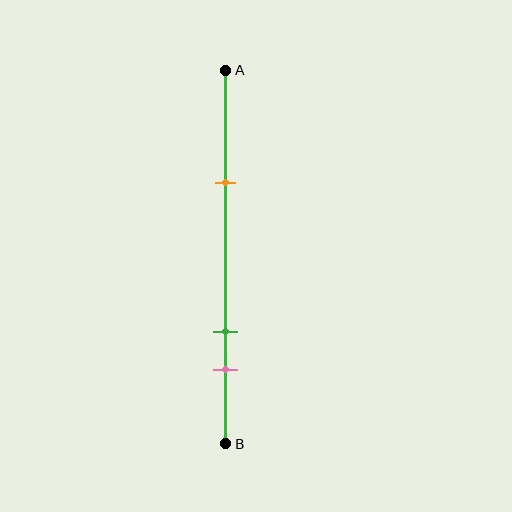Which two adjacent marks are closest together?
The green and pink marks are the closest adjacent pair.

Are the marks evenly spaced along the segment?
No, the marks are not evenly spaced.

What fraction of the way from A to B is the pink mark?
The pink mark is approximately 80% (0.8) of the way from A to B.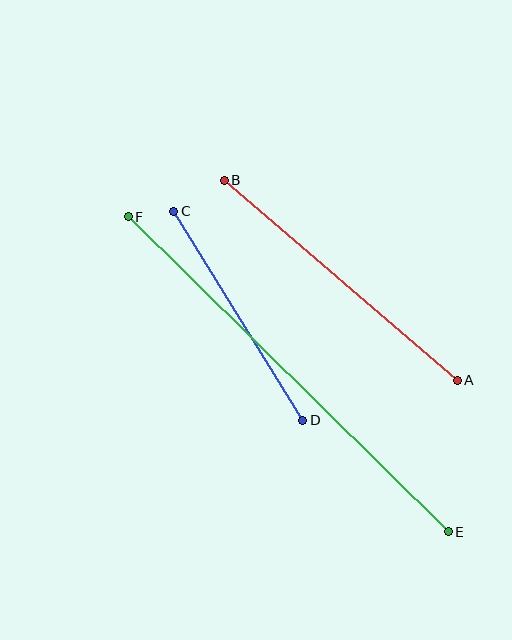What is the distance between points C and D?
The distance is approximately 245 pixels.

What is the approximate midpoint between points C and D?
The midpoint is at approximately (238, 316) pixels.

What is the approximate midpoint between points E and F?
The midpoint is at approximately (288, 374) pixels.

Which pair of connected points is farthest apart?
Points E and F are farthest apart.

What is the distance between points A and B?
The distance is approximately 307 pixels.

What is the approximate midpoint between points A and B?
The midpoint is at approximately (341, 280) pixels.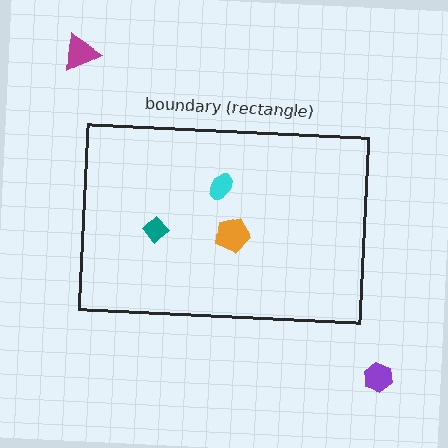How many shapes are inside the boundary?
3 inside, 2 outside.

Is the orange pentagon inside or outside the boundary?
Inside.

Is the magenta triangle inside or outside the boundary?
Outside.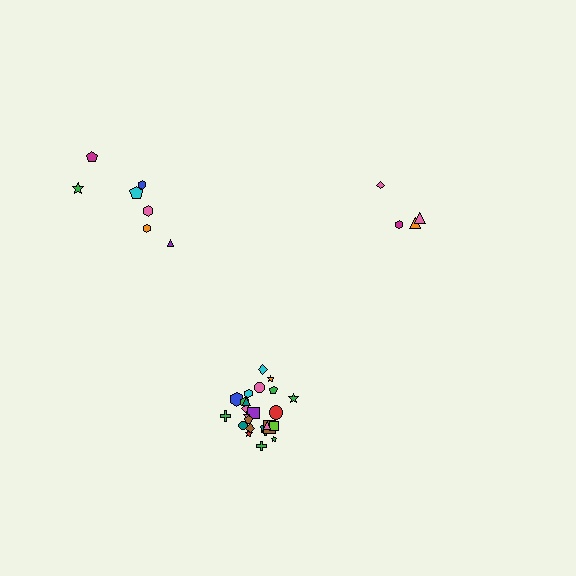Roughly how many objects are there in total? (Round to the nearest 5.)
Roughly 35 objects in total.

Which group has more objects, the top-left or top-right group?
The top-left group.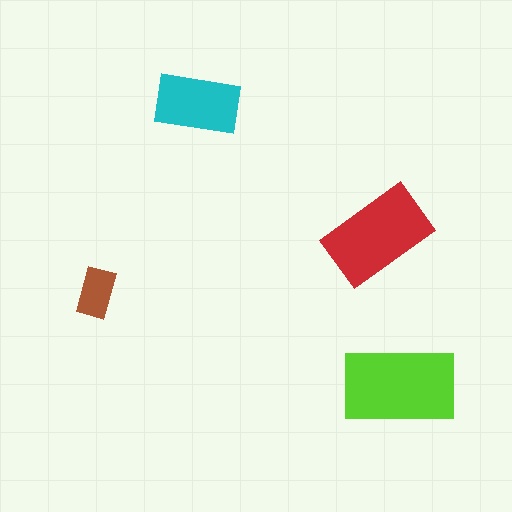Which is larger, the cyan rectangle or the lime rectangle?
The lime one.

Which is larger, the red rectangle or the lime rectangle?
The lime one.